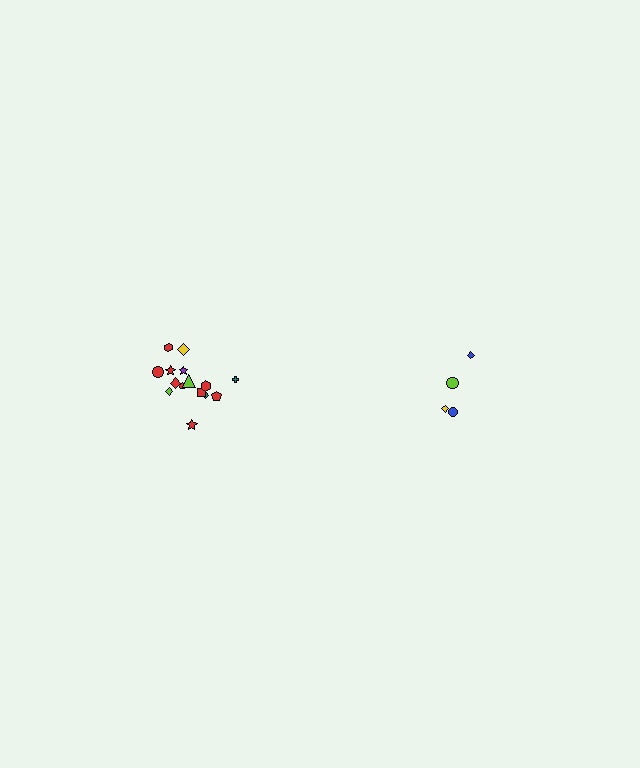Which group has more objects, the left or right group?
The left group.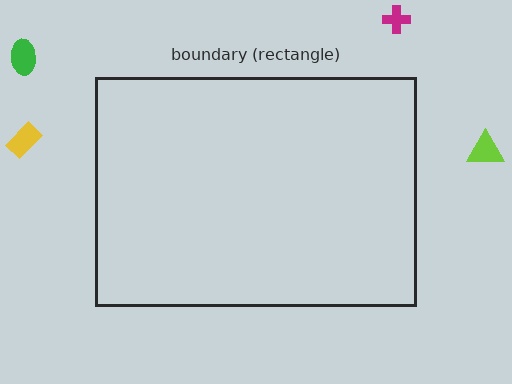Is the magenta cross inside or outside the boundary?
Outside.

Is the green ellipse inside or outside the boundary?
Outside.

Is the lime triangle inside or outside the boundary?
Outside.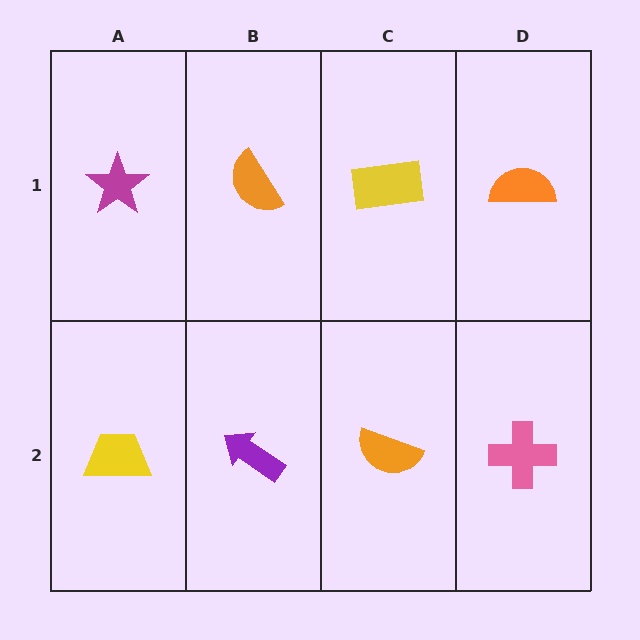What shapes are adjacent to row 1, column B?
A purple arrow (row 2, column B), a magenta star (row 1, column A), a yellow rectangle (row 1, column C).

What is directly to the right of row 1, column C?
An orange semicircle.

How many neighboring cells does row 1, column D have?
2.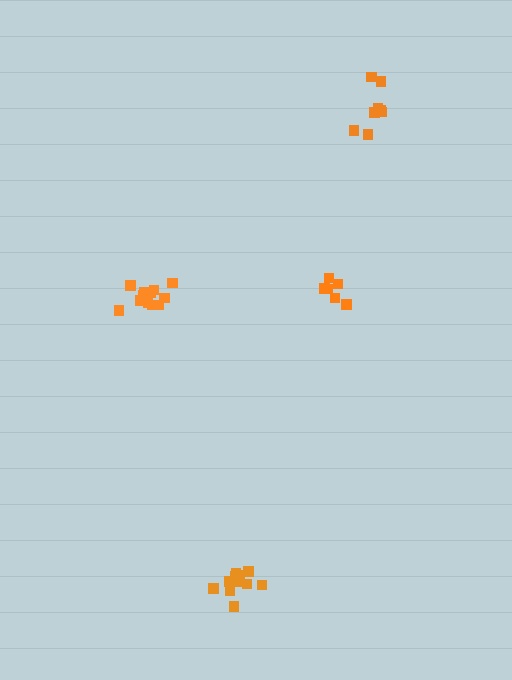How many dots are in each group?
Group 1: 11 dots, Group 2: 6 dots, Group 3: 8 dots, Group 4: 12 dots (37 total).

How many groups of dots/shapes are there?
There are 4 groups.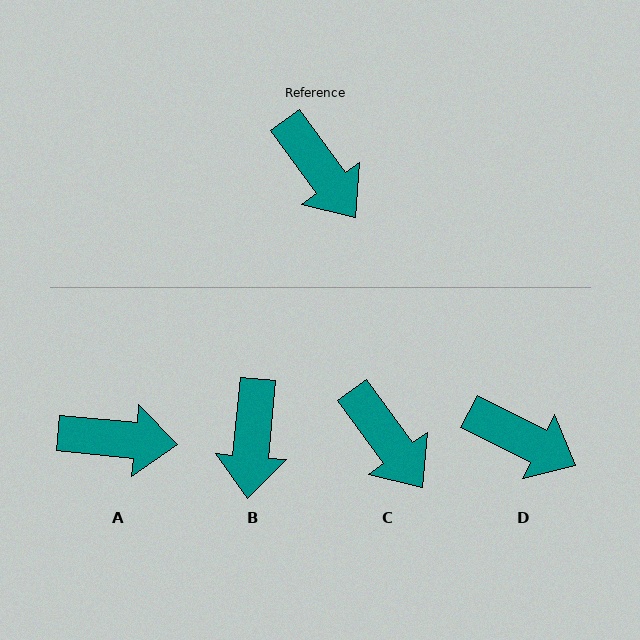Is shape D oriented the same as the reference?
No, it is off by about 27 degrees.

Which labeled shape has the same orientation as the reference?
C.